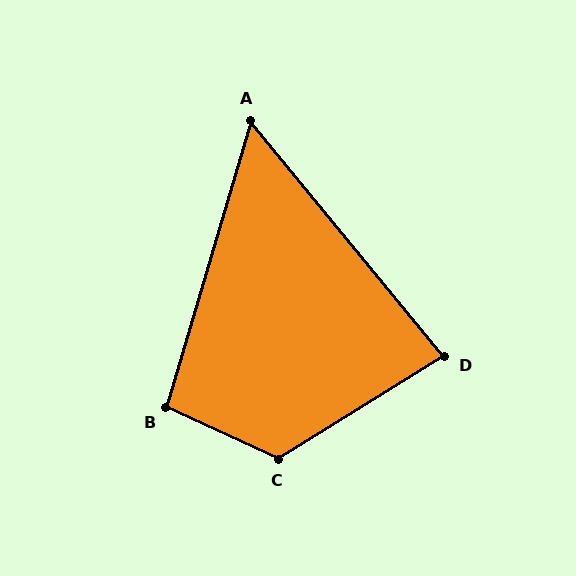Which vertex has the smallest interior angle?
A, at approximately 56 degrees.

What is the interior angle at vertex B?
Approximately 98 degrees (obtuse).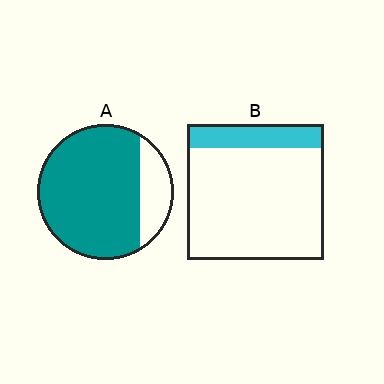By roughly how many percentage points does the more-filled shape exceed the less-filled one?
By roughly 65 percentage points (A over B).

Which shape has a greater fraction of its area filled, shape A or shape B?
Shape A.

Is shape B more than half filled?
No.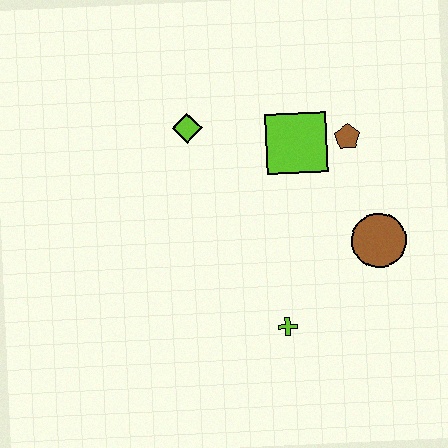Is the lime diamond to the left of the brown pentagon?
Yes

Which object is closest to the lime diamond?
The lime square is closest to the lime diamond.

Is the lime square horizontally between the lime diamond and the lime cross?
No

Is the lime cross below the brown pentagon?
Yes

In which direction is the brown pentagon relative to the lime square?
The brown pentagon is to the right of the lime square.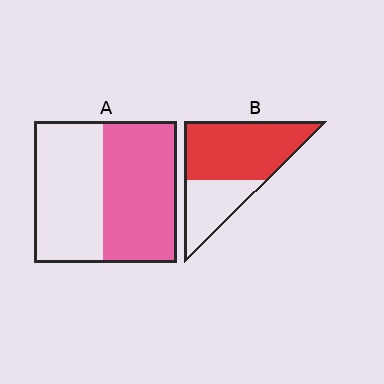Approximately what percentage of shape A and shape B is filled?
A is approximately 50% and B is approximately 65%.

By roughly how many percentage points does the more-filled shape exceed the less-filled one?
By roughly 15 percentage points (B over A).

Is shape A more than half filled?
Roughly half.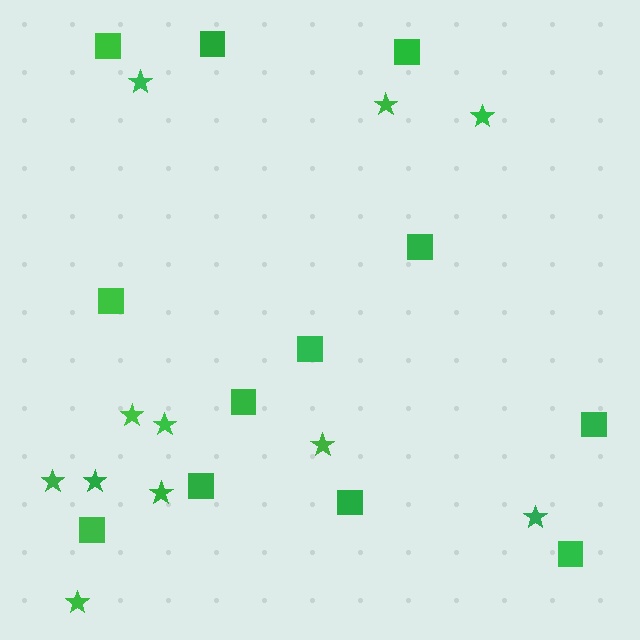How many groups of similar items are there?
There are 2 groups: one group of stars (11) and one group of squares (12).